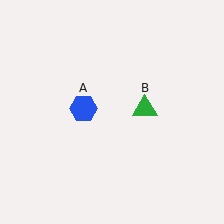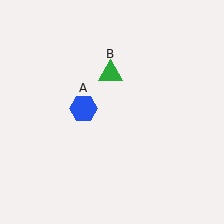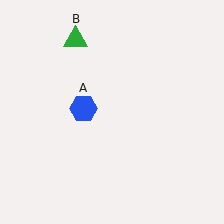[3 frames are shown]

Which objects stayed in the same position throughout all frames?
Blue hexagon (object A) remained stationary.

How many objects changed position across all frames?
1 object changed position: green triangle (object B).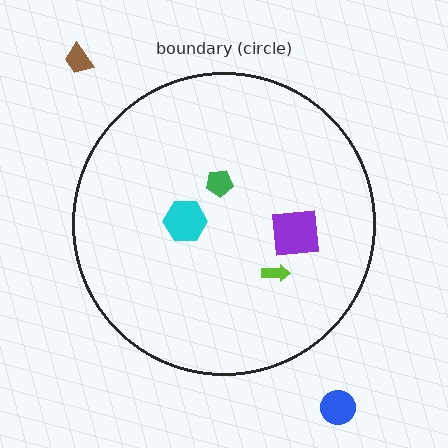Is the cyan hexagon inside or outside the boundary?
Inside.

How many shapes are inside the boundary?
4 inside, 2 outside.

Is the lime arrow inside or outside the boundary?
Inside.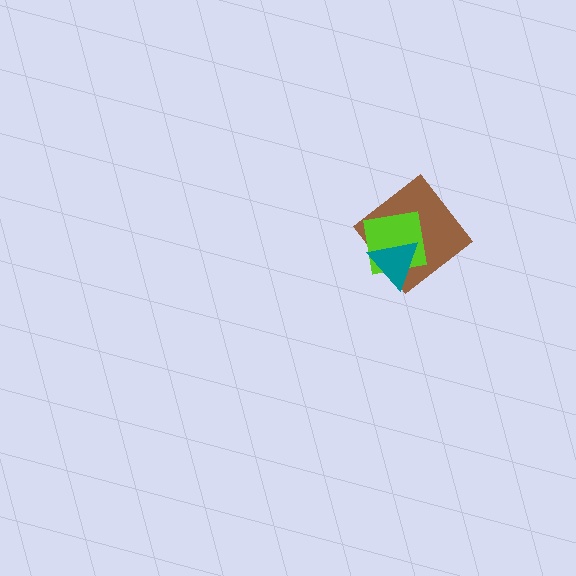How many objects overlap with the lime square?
2 objects overlap with the lime square.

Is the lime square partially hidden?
Yes, it is partially covered by another shape.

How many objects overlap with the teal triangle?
2 objects overlap with the teal triangle.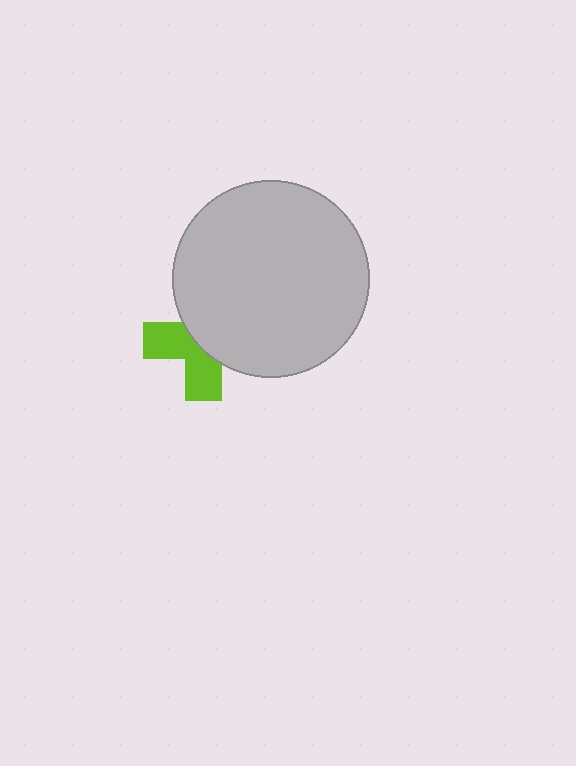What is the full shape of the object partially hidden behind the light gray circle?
The partially hidden object is a lime cross.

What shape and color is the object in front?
The object in front is a light gray circle.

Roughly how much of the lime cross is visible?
About half of it is visible (roughly 46%).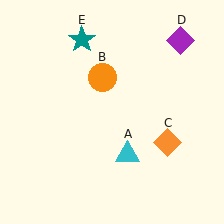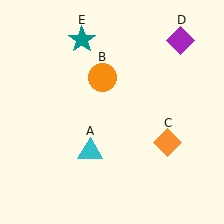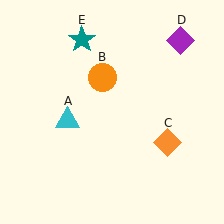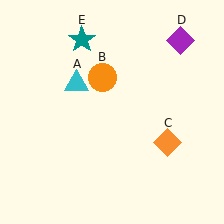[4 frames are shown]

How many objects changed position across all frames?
1 object changed position: cyan triangle (object A).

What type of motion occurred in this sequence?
The cyan triangle (object A) rotated clockwise around the center of the scene.